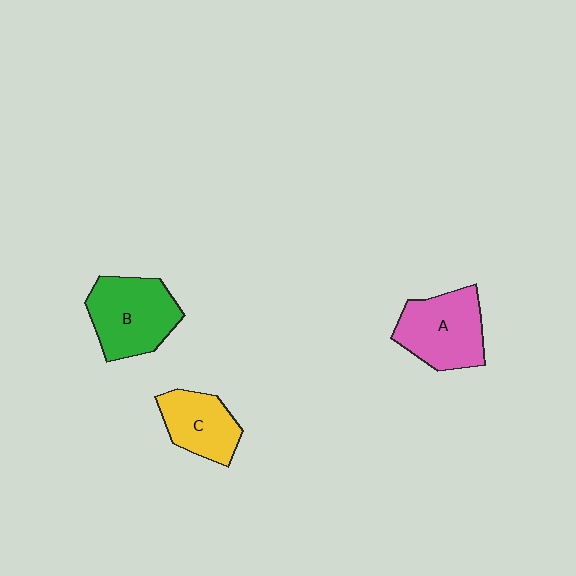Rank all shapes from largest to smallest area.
From largest to smallest: B (green), A (pink), C (yellow).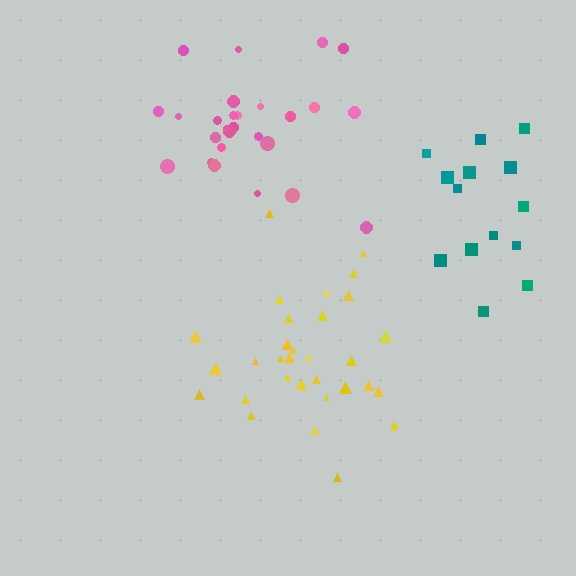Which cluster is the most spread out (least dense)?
Teal.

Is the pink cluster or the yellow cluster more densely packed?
Yellow.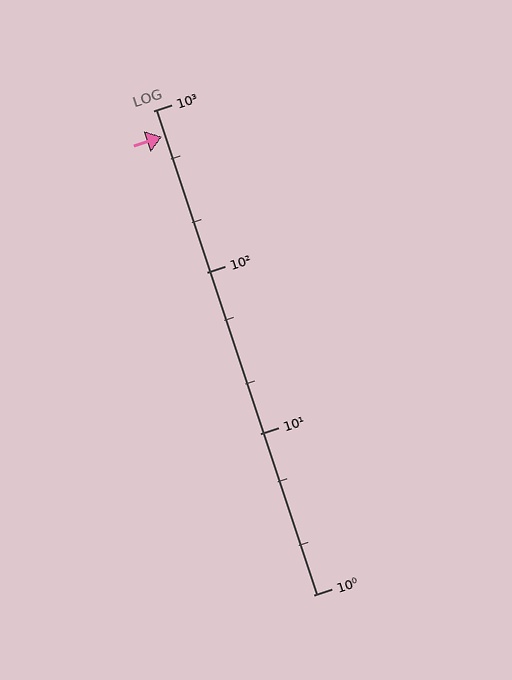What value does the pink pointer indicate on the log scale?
The pointer indicates approximately 690.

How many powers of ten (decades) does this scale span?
The scale spans 3 decades, from 1 to 1000.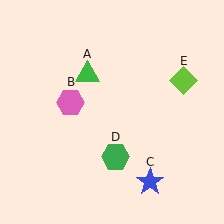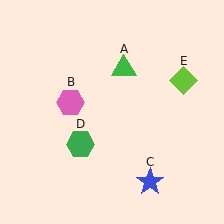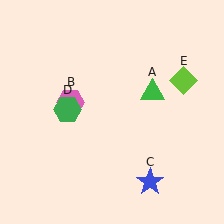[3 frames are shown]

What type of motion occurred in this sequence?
The green triangle (object A), green hexagon (object D) rotated clockwise around the center of the scene.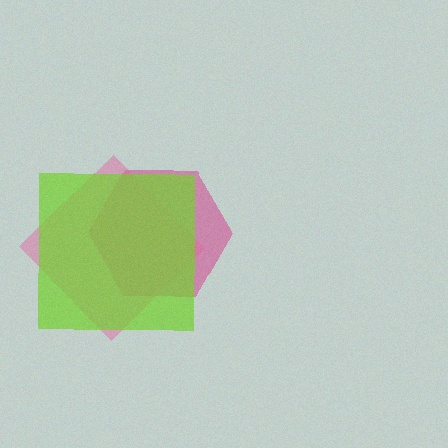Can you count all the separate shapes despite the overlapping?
Yes, there are 3 separate shapes.